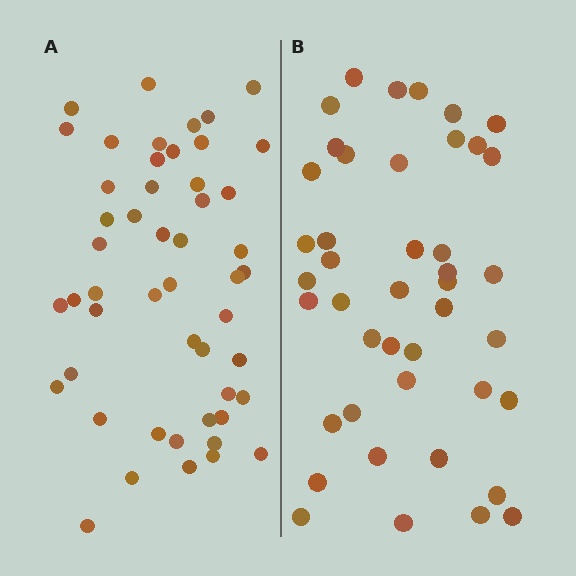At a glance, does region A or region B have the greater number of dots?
Region A (the left region) has more dots.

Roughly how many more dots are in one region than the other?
Region A has roughly 8 or so more dots than region B.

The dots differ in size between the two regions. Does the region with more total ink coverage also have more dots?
No. Region B has more total ink coverage because its dots are larger, but region A actually contains more individual dots. Total area can be misleading — the number of items is what matters here.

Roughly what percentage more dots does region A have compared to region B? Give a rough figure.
About 15% more.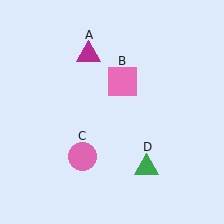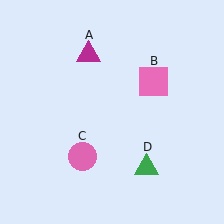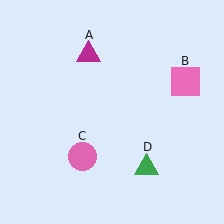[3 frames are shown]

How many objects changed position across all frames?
1 object changed position: pink square (object B).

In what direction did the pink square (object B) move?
The pink square (object B) moved right.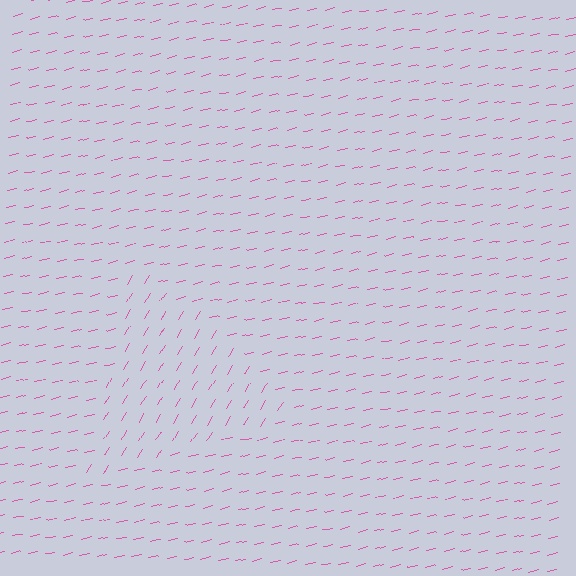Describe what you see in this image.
The image is filled with small pink line segments. A triangle region in the image has lines oriented differently from the surrounding lines, creating a visible texture boundary.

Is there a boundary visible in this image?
Yes, there is a texture boundary formed by a change in line orientation.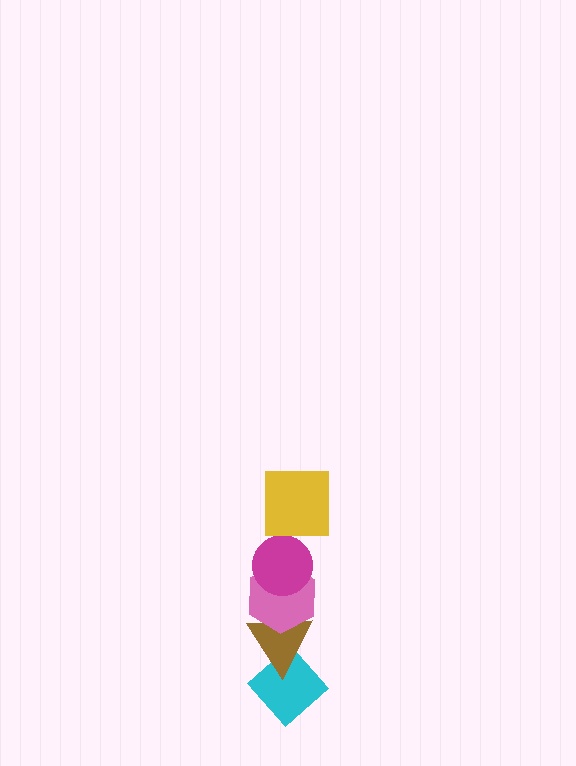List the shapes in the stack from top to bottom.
From top to bottom: the yellow square, the magenta circle, the pink hexagon, the brown triangle, the cyan diamond.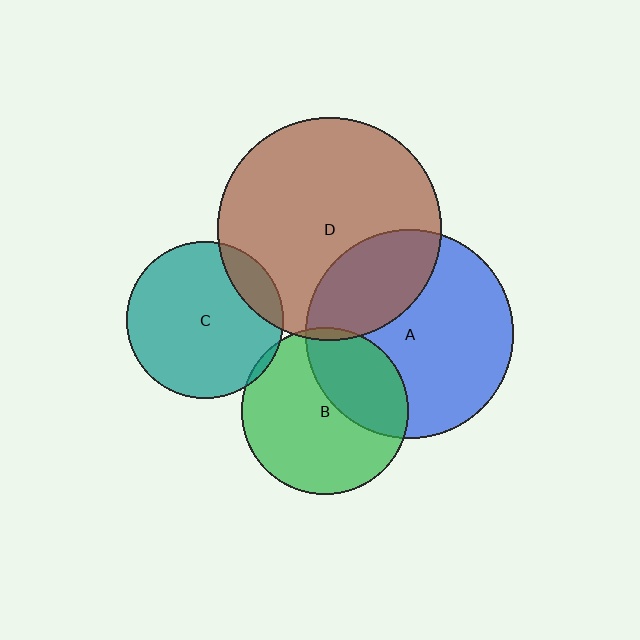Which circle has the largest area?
Circle D (brown).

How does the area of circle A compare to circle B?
Approximately 1.6 times.